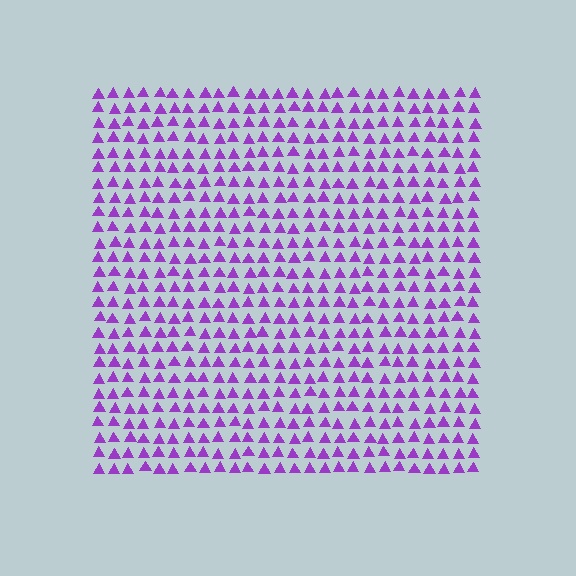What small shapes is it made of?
It is made of small triangles.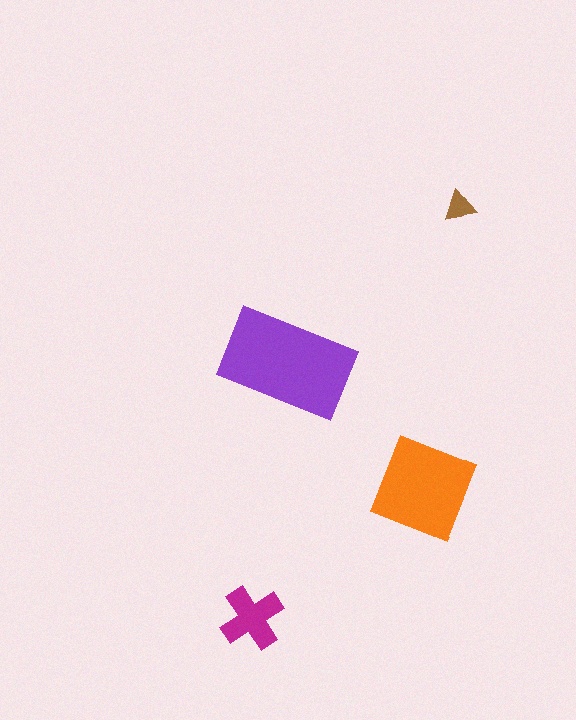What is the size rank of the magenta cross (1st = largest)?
3rd.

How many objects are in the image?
There are 4 objects in the image.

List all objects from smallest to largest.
The brown triangle, the magenta cross, the orange diamond, the purple rectangle.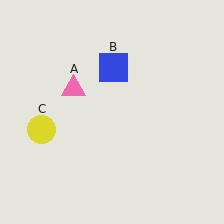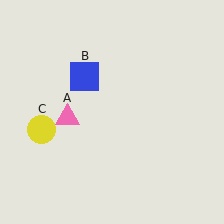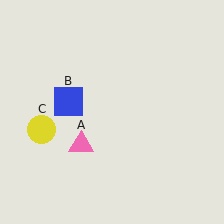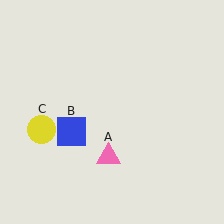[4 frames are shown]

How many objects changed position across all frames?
2 objects changed position: pink triangle (object A), blue square (object B).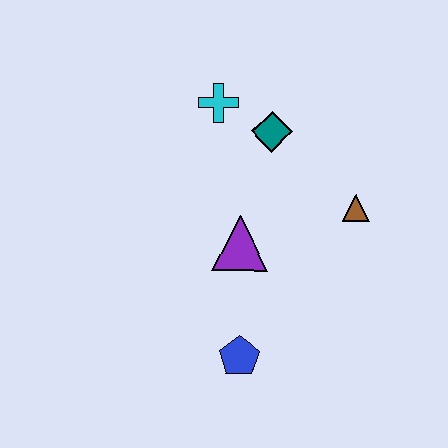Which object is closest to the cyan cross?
The teal diamond is closest to the cyan cross.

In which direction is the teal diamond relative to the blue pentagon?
The teal diamond is above the blue pentagon.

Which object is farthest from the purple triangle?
The cyan cross is farthest from the purple triangle.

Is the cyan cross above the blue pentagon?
Yes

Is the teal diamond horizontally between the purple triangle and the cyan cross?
No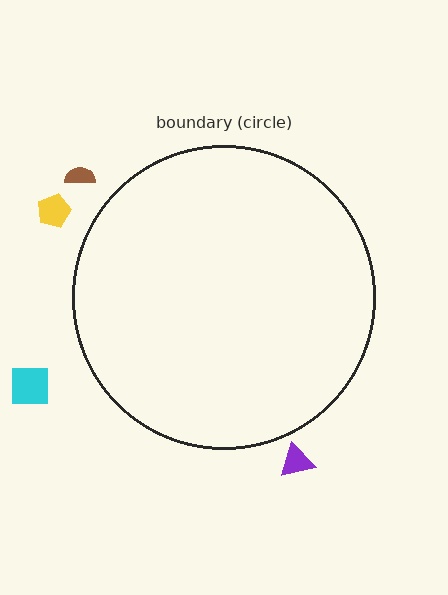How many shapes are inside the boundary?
0 inside, 4 outside.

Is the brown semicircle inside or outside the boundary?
Outside.